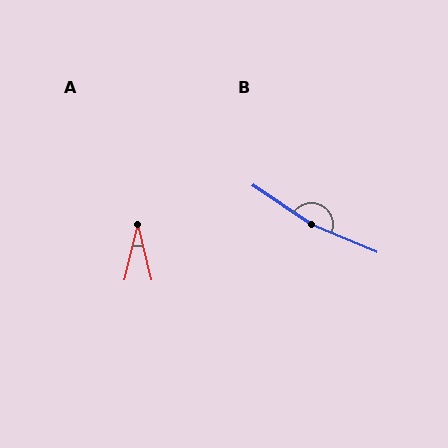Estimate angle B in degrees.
Approximately 169 degrees.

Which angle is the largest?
B, at approximately 169 degrees.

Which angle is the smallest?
A, at approximately 27 degrees.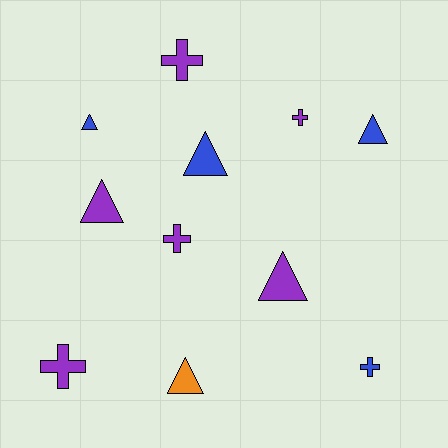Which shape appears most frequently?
Triangle, with 6 objects.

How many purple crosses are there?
There are 4 purple crosses.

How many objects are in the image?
There are 11 objects.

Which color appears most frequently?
Purple, with 6 objects.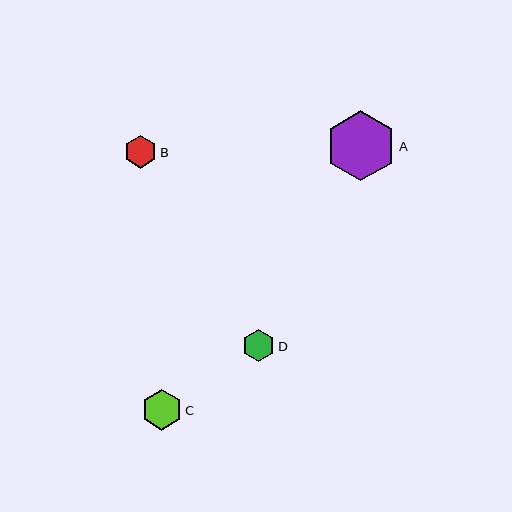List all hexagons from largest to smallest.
From largest to smallest: A, C, B, D.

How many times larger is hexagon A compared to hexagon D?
Hexagon A is approximately 2.2 times the size of hexagon D.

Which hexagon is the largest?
Hexagon A is the largest with a size of approximately 70 pixels.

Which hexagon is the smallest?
Hexagon D is the smallest with a size of approximately 32 pixels.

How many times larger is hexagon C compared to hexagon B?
Hexagon C is approximately 1.2 times the size of hexagon B.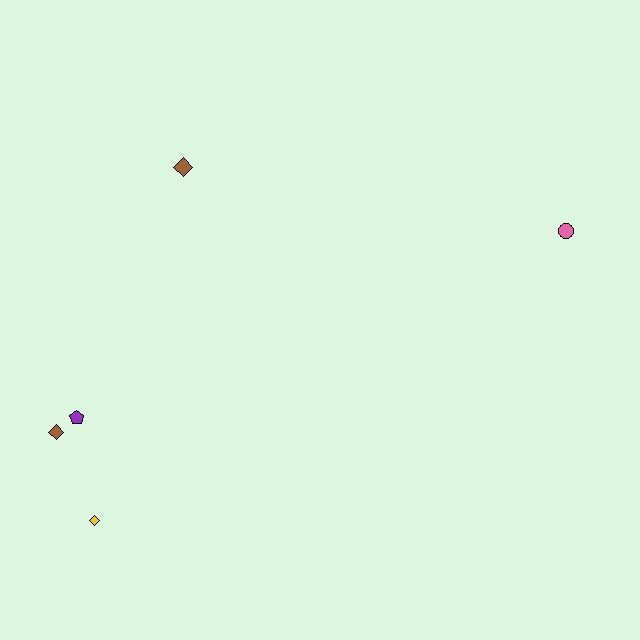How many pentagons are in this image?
There is 1 pentagon.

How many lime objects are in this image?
There are no lime objects.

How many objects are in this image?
There are 5 objects.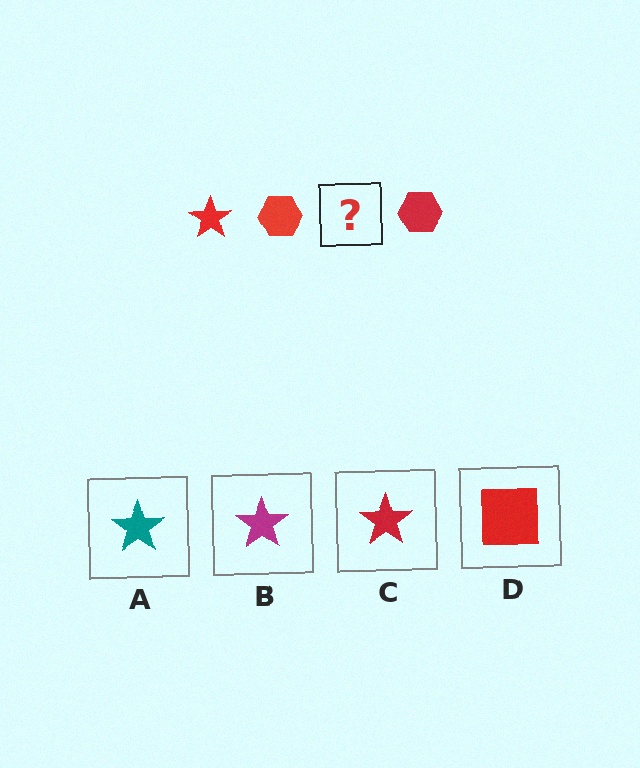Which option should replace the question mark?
Option C.